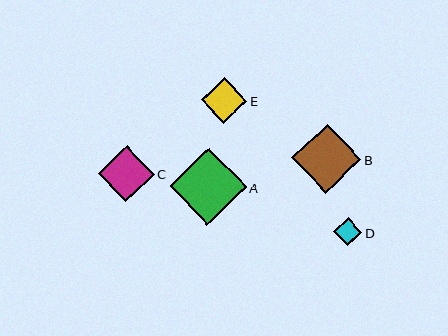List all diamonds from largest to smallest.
From largest to smallest: A, B, C, E, D.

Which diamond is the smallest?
Diamond D is the smallest with a size of approximately 28 pixels.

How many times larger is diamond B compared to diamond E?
Diamond B is approximately 1.5 times the size of diamond E.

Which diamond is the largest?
Diamond A is the largest with a size of approximately 77 pixels.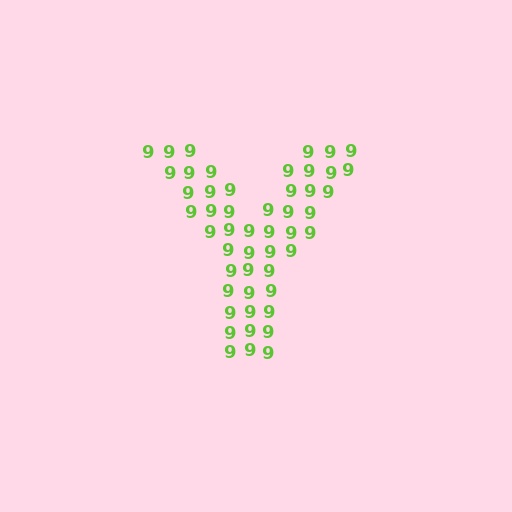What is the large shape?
The large shape is the letter Y.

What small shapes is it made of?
It is made of small digit 9's.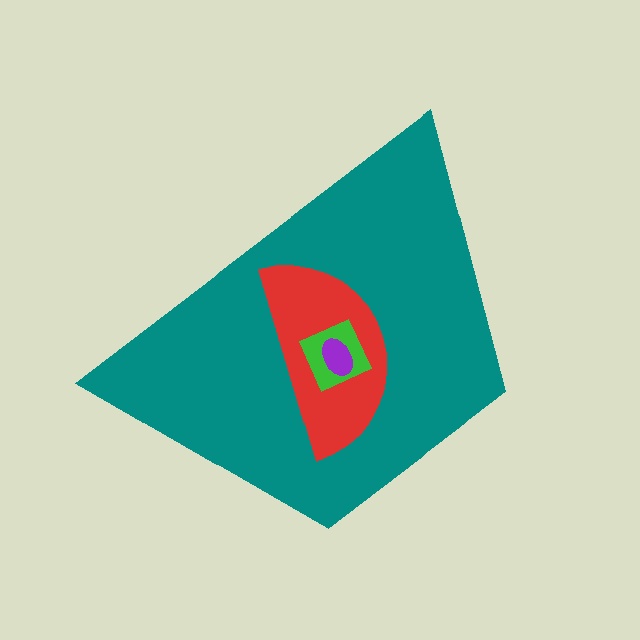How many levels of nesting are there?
4.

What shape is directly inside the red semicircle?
The green diamond.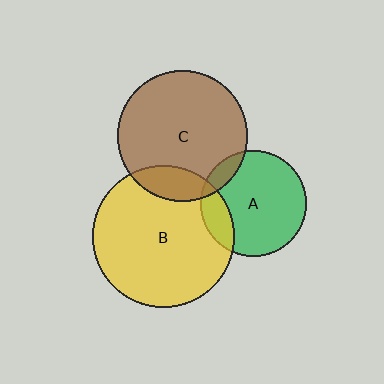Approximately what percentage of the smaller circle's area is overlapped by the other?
Approximately 15%.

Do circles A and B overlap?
Yes.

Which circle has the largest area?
Circle B (yellow).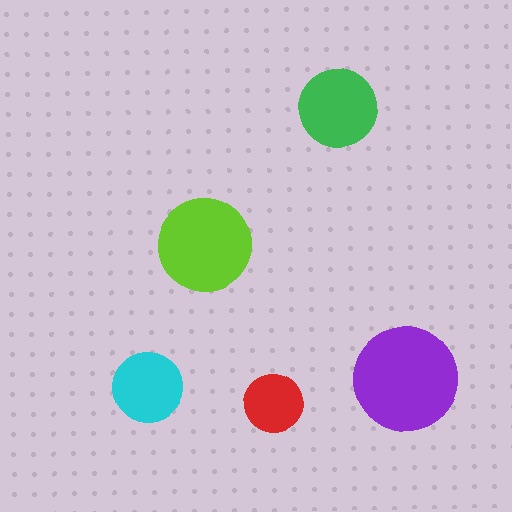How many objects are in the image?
There are 5 objects in the image.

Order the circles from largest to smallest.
the purple one, the lime one, the green one, the cyan one, the red one.